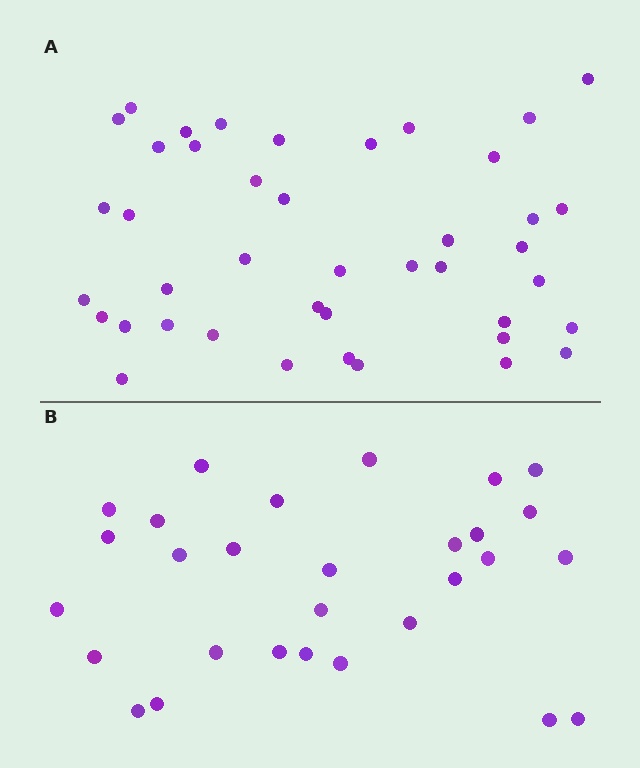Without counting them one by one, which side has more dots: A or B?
Region A (the top region) has more dots.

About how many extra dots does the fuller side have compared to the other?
Region A has approximately 15 more dots than region B.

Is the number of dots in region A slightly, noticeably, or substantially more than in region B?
Region A has noticeably more, but not dramatically so. The ratio is roughly 1.4 to 1.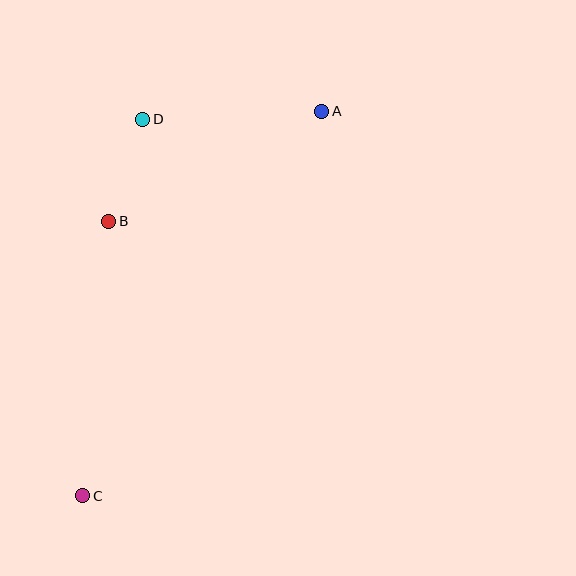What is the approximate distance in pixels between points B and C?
The distance between B and C is approximately 276 pixels.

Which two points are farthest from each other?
Points A and C are farthest from each other.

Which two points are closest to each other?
Points B and D are closest to each other.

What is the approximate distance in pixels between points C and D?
The distance between C and D is approximately 381 pixels.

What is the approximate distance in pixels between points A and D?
The distance between A and D is approximately 179 pixels.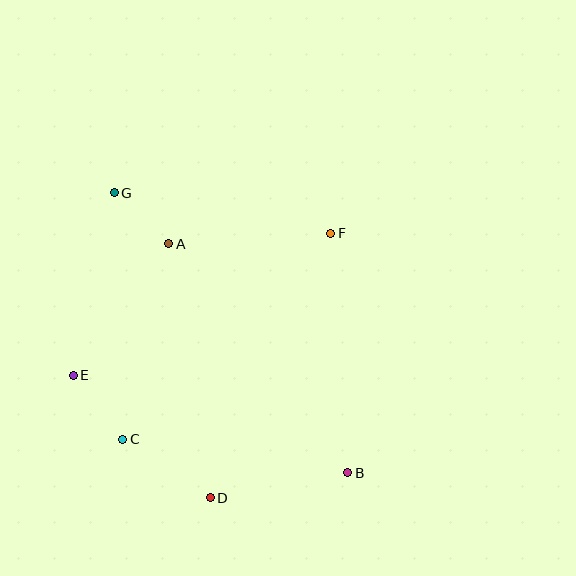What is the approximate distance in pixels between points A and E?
The distance between A and E is approximately 163 pixels.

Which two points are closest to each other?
Points A and G are closest to each other.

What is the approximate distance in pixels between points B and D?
The distance between B and D is approximately 140 pixels.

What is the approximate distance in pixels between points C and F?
The distance between C and F is approximately 293 pixels.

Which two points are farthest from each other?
Points B and G are farthest from each other.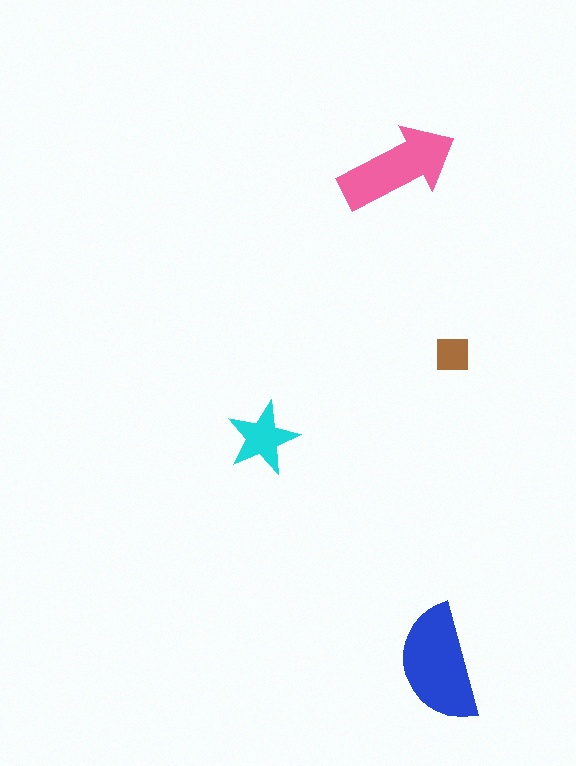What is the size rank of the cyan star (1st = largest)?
3rd.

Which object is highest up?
The pink arrow is topmost.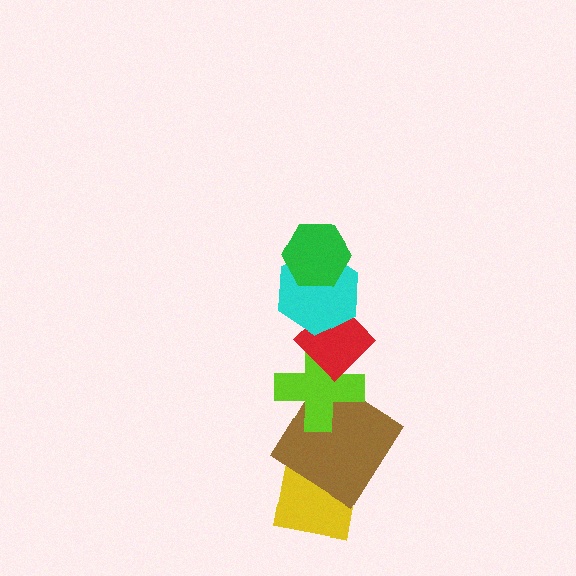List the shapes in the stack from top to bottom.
From top to bottom: the green hexagon, the cyan hexagon, the red diamond, the lime cross, the brown diamond, the yellow square.